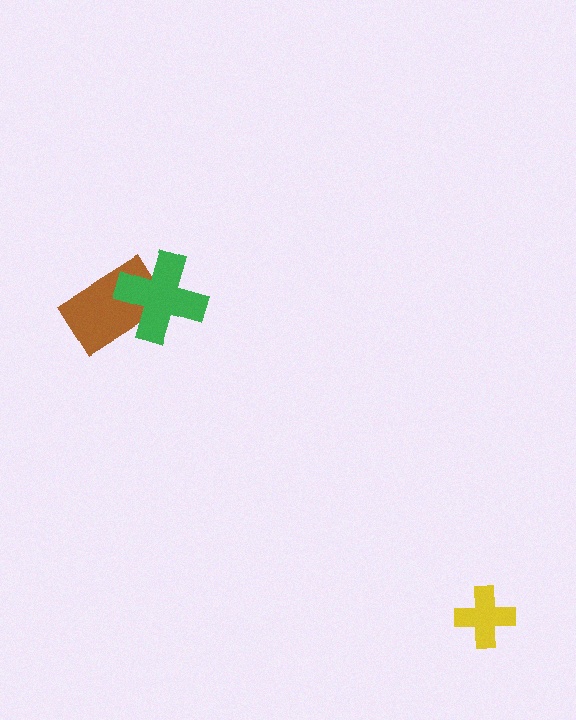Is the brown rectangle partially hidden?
Yes, it is partially covered by another shape.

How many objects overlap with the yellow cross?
0 objects overlap with the yellow cross.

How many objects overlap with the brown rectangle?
1 object overlaps with the brown rectangle.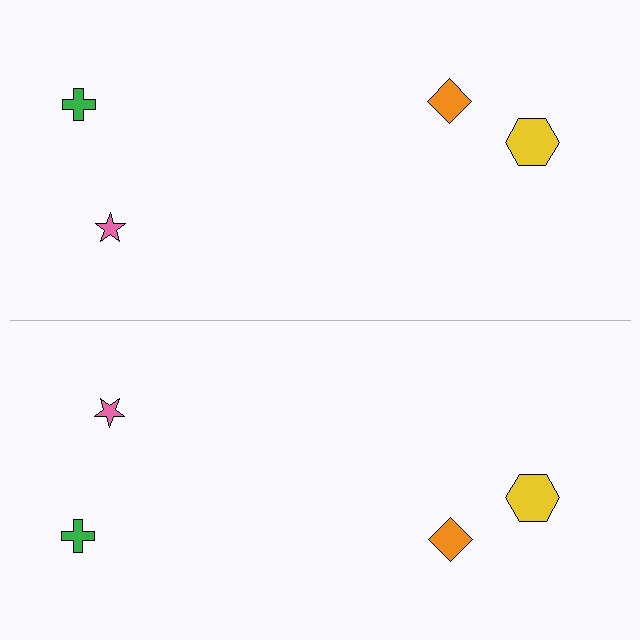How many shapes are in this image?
There are 8 shapes in this image.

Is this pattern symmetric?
Yes, this pattern has bilateral (reflection) symmetry.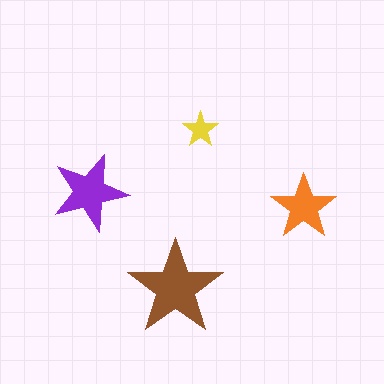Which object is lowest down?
The brown star is bottommost.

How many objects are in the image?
There are 4 objects in the image.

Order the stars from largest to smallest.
the brown one, the purple one, the orange one, the yellow one.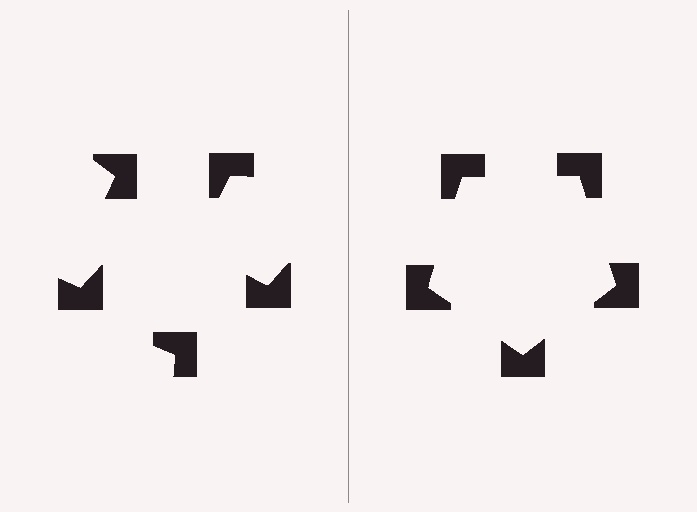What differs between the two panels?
The notched squares are positioned identically on both sides; only the wedge orientations differ. On the right they align to a pentagon; on the left they are misaligned.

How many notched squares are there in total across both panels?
10 — 5 on each side.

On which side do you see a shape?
An illusory pentagon appears on the right side. On the left side the wedge cuts are rotated, so no coherent shape forms.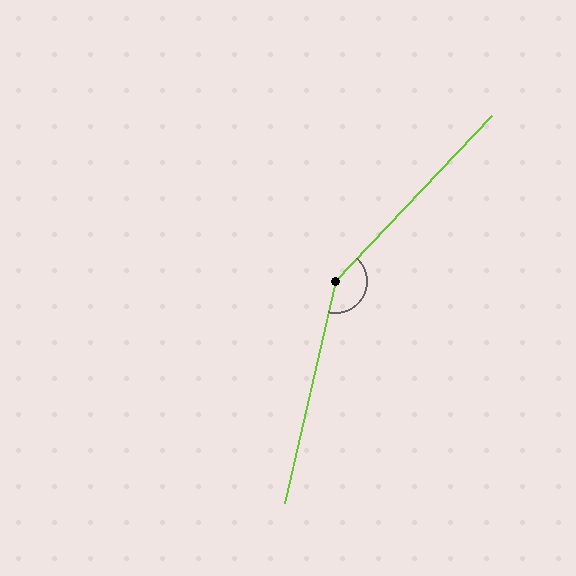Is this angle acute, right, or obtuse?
It is obtuse.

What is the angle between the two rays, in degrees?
Approximately 150 degrees.